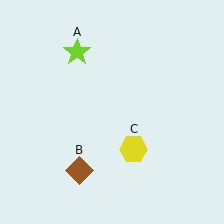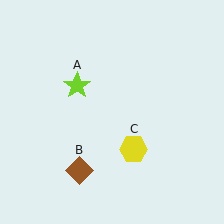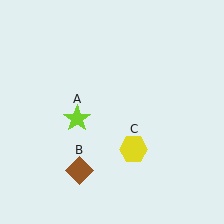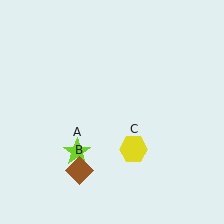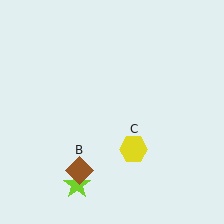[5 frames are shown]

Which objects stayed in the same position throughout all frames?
Brown diamond (object B) and yellow hexagon (object C) remained stationary.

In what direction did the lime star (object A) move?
The lime star (object A) moved down.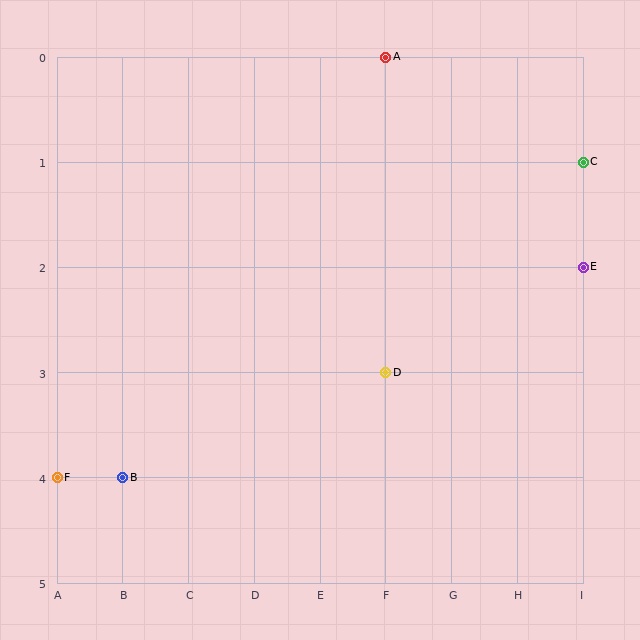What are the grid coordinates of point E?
Point E is at grid coordinates (I, 2).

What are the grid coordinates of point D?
Point D is at grid coordinates (F, 3).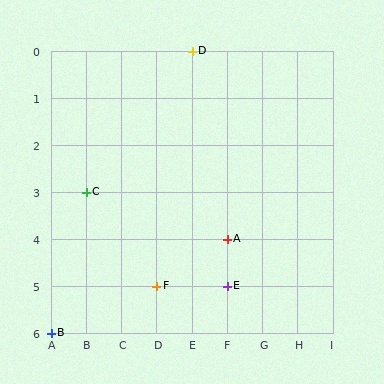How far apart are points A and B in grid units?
Points A and B are 5 columns and 2 rows apart (about 5.4 grid units diagonally).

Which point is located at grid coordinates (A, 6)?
Point B is at (A, 6).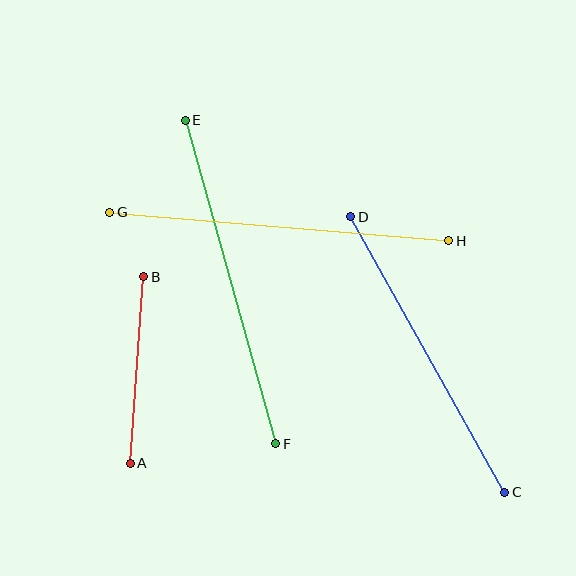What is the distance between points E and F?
The distance is approximately 336 pixels.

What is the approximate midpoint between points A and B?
The midpoint is at approximately (137, 370) pixels.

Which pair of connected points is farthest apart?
Points G and H are farthest apart.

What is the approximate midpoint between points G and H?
The midpoint is at approximately (279, 226) pixels.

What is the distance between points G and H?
The distance is approximately 341 pixels.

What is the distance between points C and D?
The distance is approximately 315 pixels.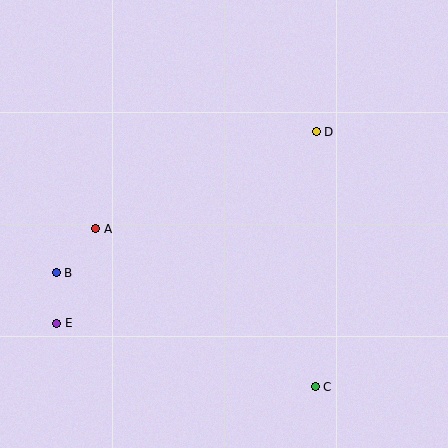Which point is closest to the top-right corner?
Point D is closest to the top-right corner.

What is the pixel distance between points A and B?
The distance between A and B is 59 pixels.